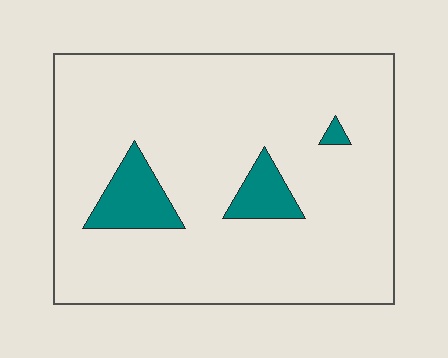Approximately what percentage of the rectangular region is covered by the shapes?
Approximately 10%.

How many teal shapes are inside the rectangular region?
3.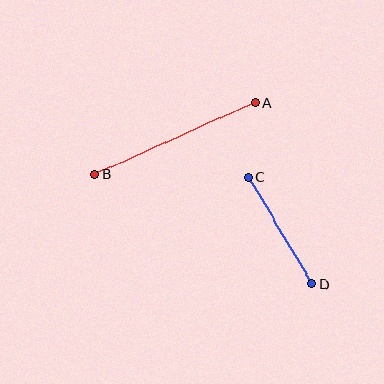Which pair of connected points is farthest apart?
Points A and B are farthest apart.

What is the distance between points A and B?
The distance is approximately 175 pixels.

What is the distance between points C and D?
The distance is approximately 124 pixels.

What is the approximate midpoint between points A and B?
The midpoint is at approximately (175, 139) pixels.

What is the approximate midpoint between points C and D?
The midpoint is at approximately (280, 231) pixels.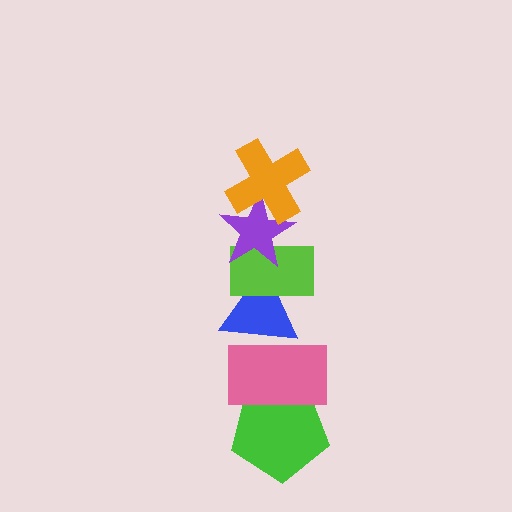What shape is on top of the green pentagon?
The pink rectangle is on top of the green pentagon.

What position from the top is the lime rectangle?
The lime rectangle is 3rd from the top.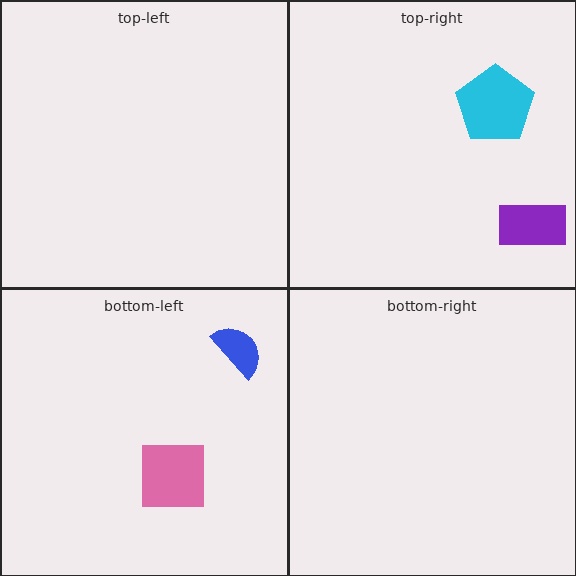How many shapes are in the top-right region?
2.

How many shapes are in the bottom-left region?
2.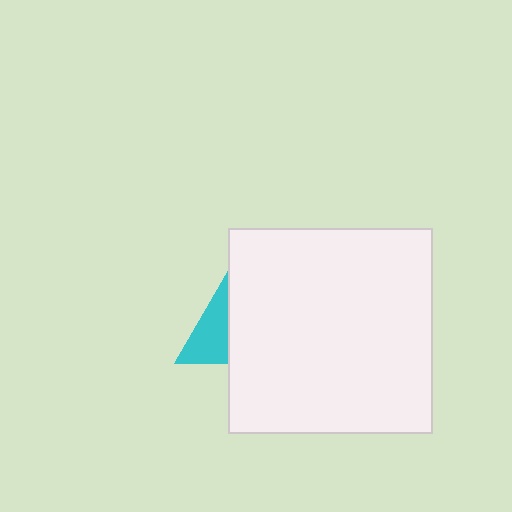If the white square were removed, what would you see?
You would see the complete cyan triangle.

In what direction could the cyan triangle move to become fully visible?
The cyan triangle could move left. That would shift it out from behind the white square entirely.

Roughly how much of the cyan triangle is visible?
A small part of it is visible (roughly 33%).